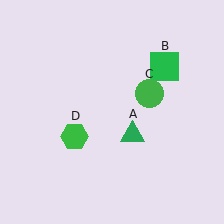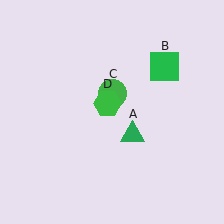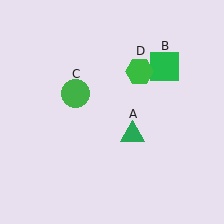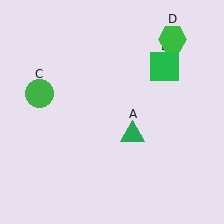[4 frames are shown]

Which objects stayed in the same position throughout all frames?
Green triangle (object A) and green square (object B) remained stationary.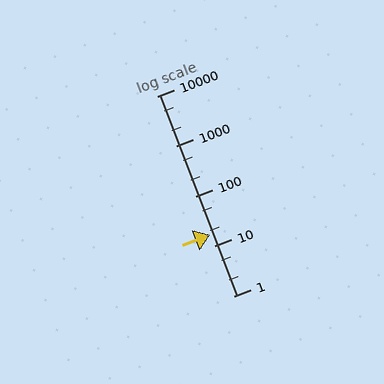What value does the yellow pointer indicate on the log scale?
The pointer indicates approximately 17.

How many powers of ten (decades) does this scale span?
The scale spans 4 decades, from 1 to 10000.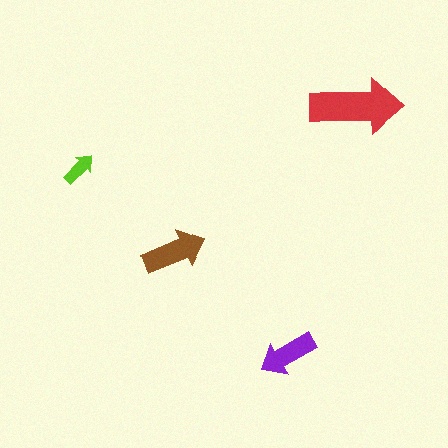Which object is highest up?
The red arrow is topmost.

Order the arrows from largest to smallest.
the red one, the brown one, the purple one, the lime one.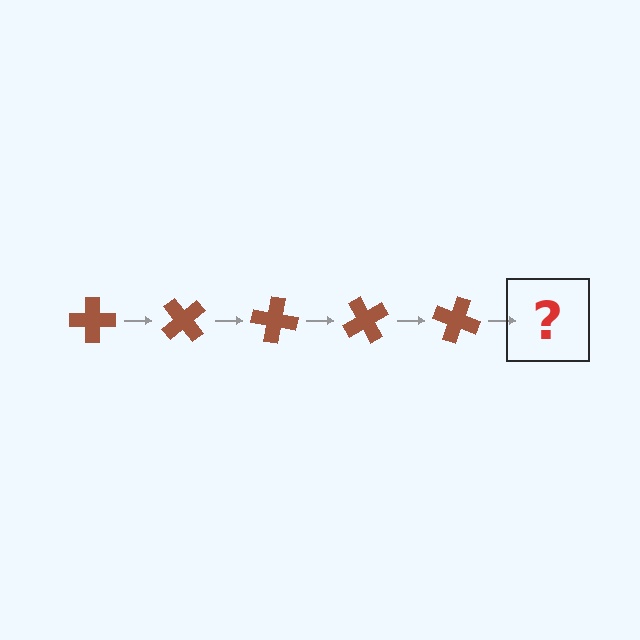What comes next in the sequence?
The next element should be a brown cross rotated 250 degrees.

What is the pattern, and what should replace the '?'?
The pattern is that the cross rotates 50 degrees each step. The '?' should be a brown cross rotated 250 degrees.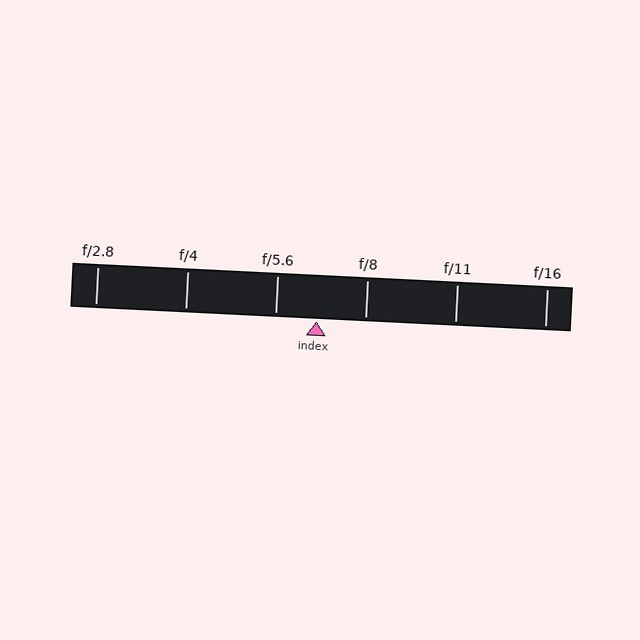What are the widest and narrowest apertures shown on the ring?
The widest aperture shown is f/2.8 and the narrowest is f/16.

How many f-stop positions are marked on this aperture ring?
There are 6 f-stop positions marked.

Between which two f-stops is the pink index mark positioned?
The index mark is between f/5.6 and f/8.